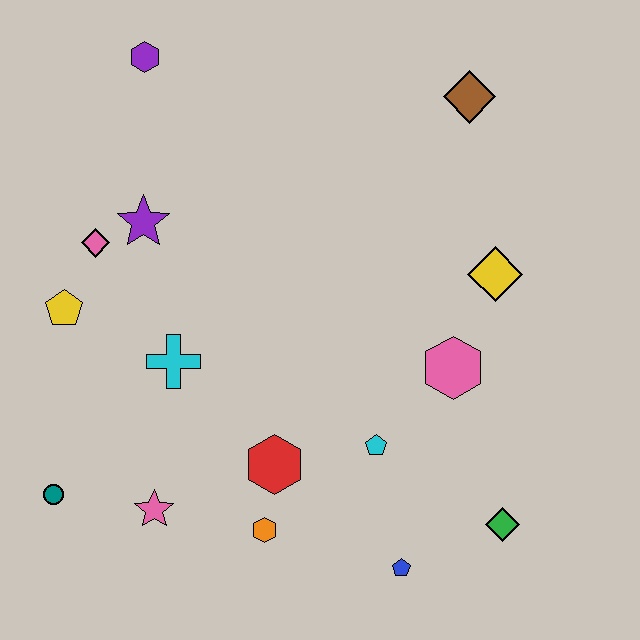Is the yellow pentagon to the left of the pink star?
Yes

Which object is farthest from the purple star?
The green diamond is farthest from the purple star.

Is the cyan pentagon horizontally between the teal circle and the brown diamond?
Yes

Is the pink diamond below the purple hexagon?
Yes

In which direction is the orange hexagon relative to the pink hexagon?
The orange hexagon is to the left of the pink hexagon.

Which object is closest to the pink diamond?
The purple star is closest to the pink diamond.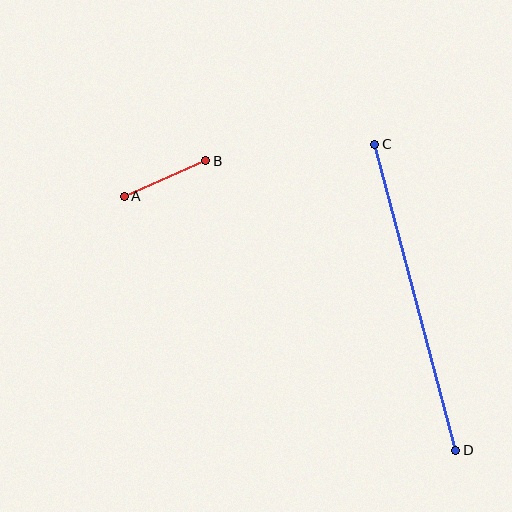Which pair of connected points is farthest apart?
Points C and D are farthest apart.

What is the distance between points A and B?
The distance is approximately 89 pixels.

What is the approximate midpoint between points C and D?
The midpoint is at approximately (415, 297) pixels.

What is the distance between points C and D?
The distance is approximately 317 pixels.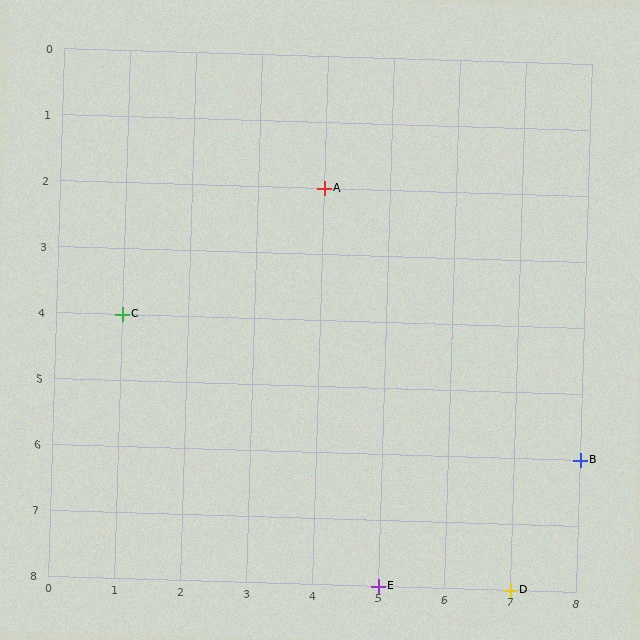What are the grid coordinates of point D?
Point D is at grid coordinates (7, 8).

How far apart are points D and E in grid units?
Points D and E are 2 columns apart.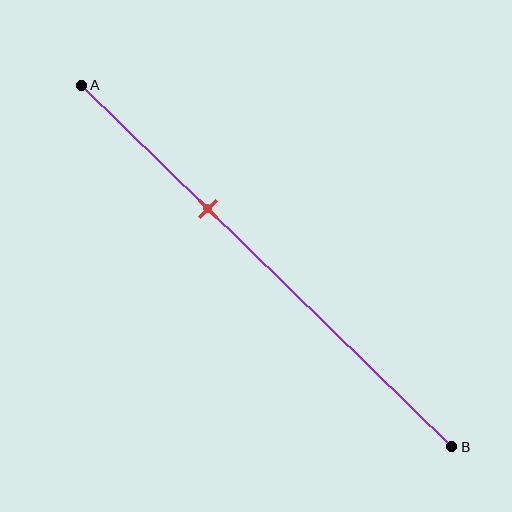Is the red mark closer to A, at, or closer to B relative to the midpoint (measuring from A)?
The red mark is closer to point A than the midpoint of segment AB.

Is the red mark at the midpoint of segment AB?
No, the mark is at about 35% from A, not at the 50% midpoint.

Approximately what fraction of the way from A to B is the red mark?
The red mark is approximately 35% of the way from A to B.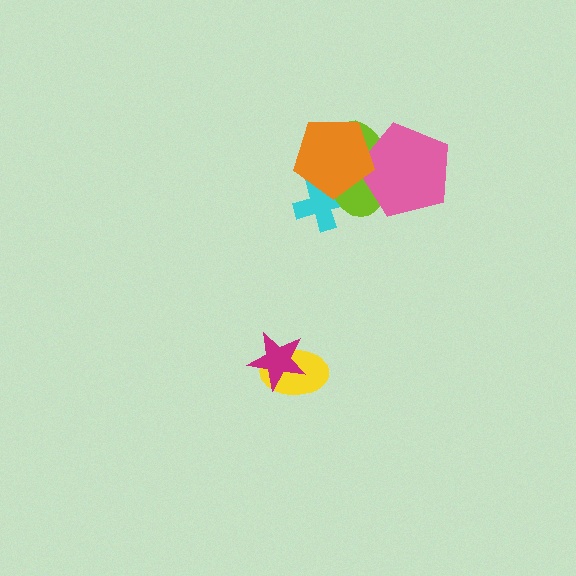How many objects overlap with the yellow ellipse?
1 object overlaps with the yellow ellipse.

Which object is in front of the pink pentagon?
The orange pentagon is in front of the pink pentagon.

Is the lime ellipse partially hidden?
Yes, it is partially covered by another shape.